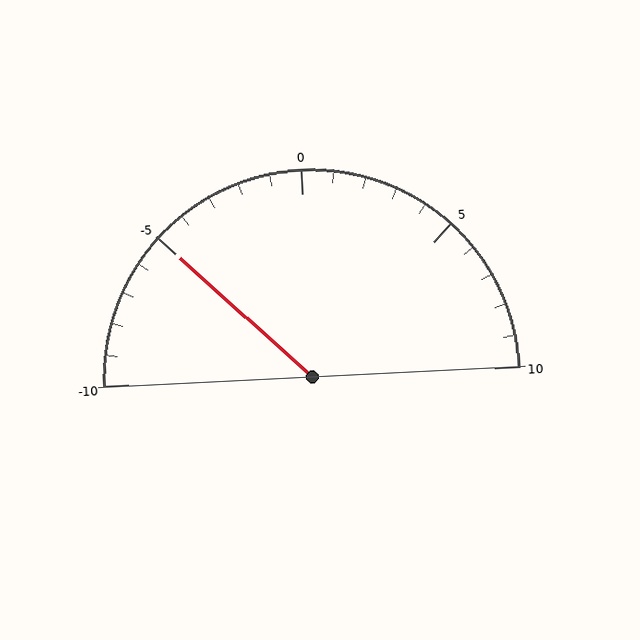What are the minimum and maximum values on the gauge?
The gauge ranges from -10 to 10.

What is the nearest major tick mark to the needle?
The nearest major tick mark is -5.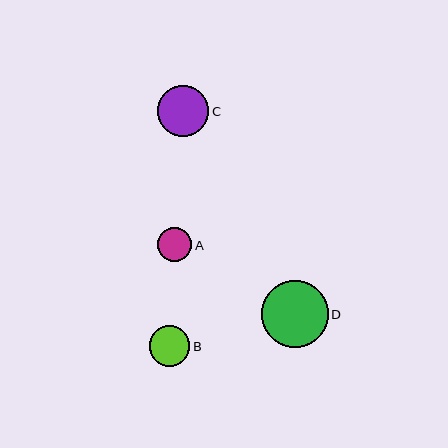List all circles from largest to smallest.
From largest to smallest: D, C, B, A.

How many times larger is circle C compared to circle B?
Circle C is approximately 1.2 times the size of circle B.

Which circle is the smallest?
Circle A is the smallest with a size of approximately 34 pixels.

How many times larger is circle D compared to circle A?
Circle D is approximately 1.9 times the size of circle A.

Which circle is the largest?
Circle D is the largest with a size of approximately 66 pixels.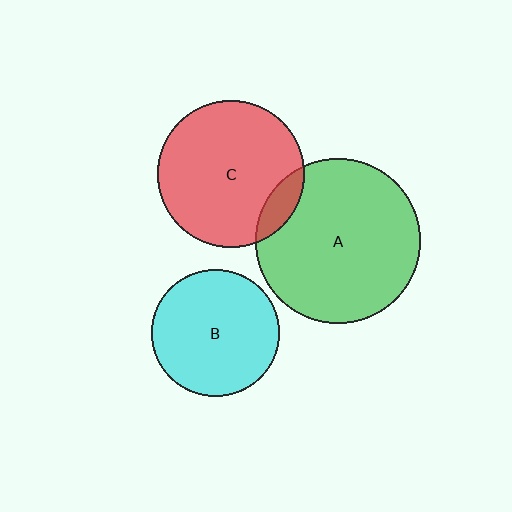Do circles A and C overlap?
Yes.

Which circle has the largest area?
Circle A (green).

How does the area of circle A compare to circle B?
Approximately 1.7 times.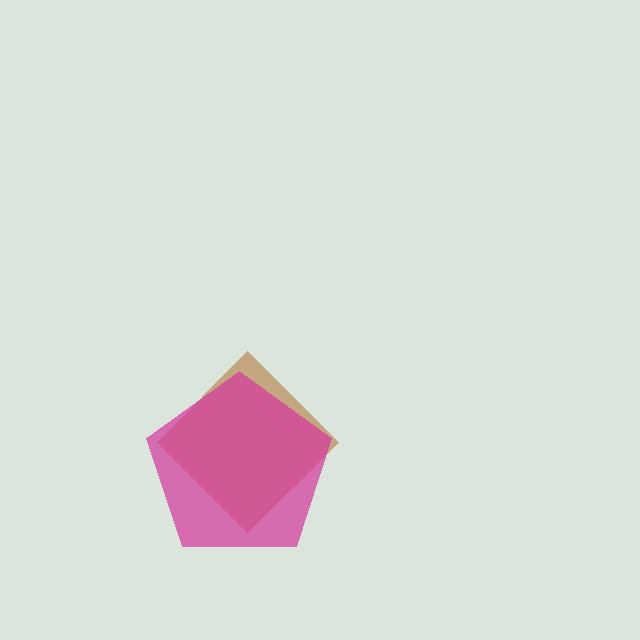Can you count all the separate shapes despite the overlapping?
Yes, there are 2 separate shapes.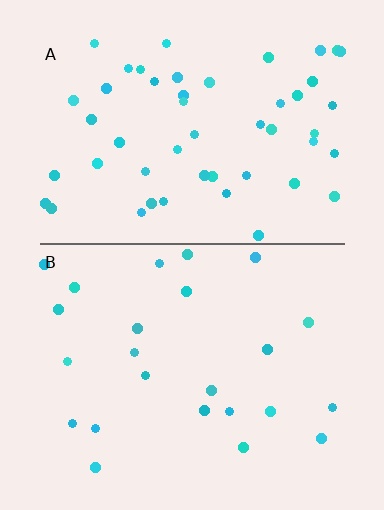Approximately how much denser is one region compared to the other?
Approximately 2.1× — region A over region B.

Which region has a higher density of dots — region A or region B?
A (the top).